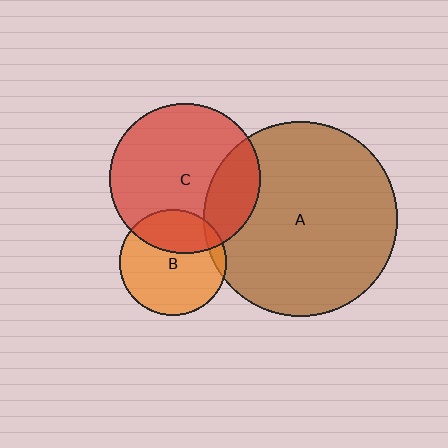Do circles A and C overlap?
Yes.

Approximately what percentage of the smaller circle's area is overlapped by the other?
Approximately 25%.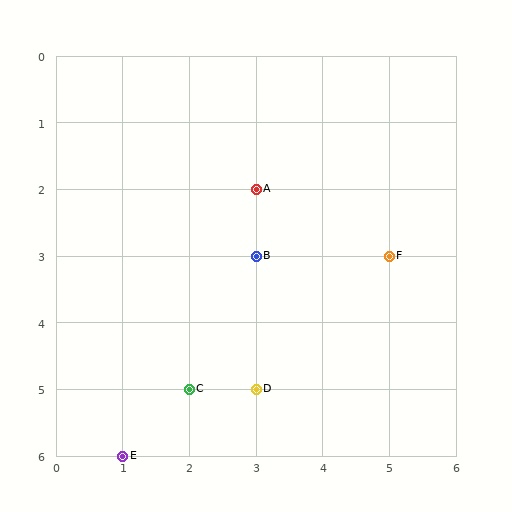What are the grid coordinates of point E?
Point E is at grid coordinates (1, 6).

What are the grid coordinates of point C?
Point C is at grid coordinates (2, 5).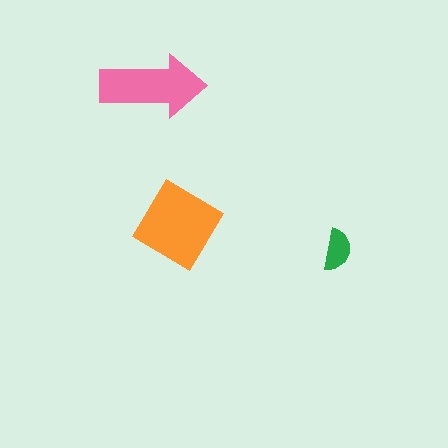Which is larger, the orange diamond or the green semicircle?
The orange diamond.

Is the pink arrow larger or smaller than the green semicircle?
Larger.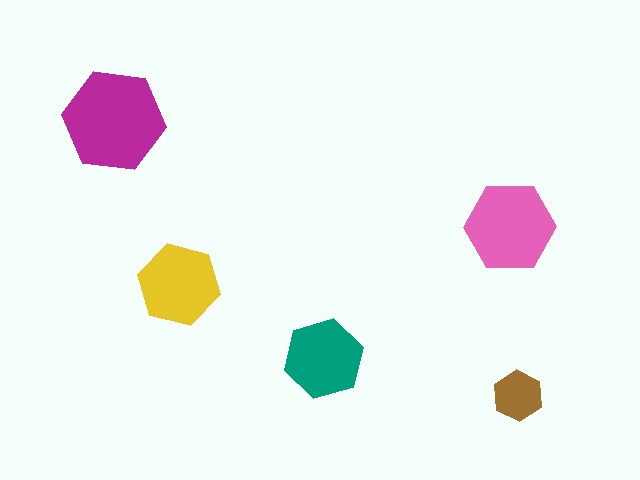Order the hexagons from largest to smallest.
the magenta one, the pink one, the yellow one, the teal one, the brown one.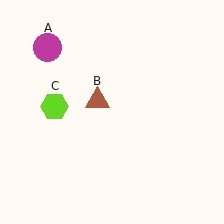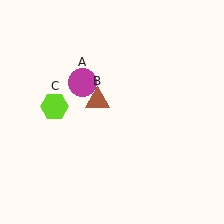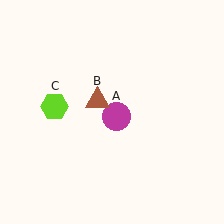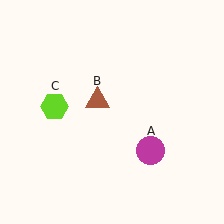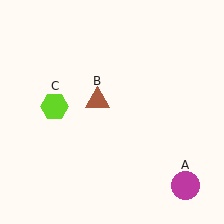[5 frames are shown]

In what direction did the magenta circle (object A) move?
The magenta circle (object A) moved down and to the right.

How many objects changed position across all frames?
1 object changed position: magenta circle (object A).